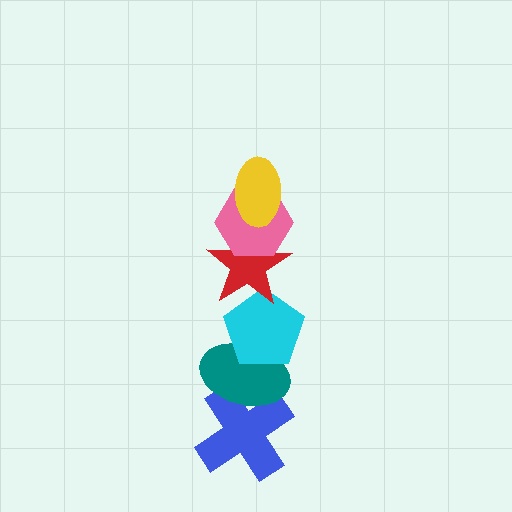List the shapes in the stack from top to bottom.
From top to bottom: the yellow ellipse, the pink hexagon, the red star, the cyan pentagon, the teal ellipse, the blue cross.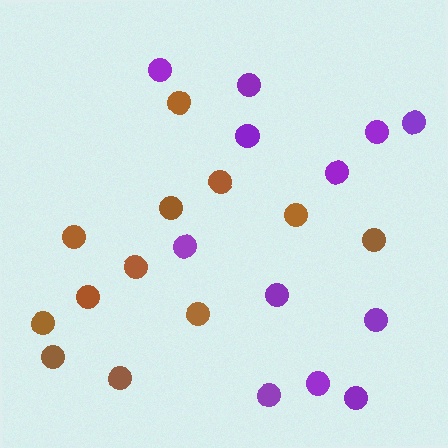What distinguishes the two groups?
There are 2 groups: one group of purple circles (12) and one group of brown circles (12).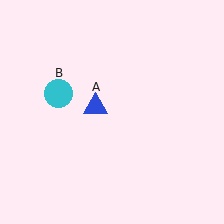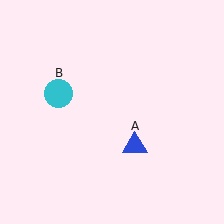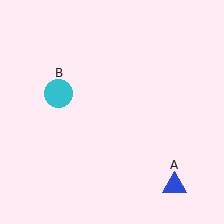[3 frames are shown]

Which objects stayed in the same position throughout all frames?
Cyan circle (object B) remained stationary.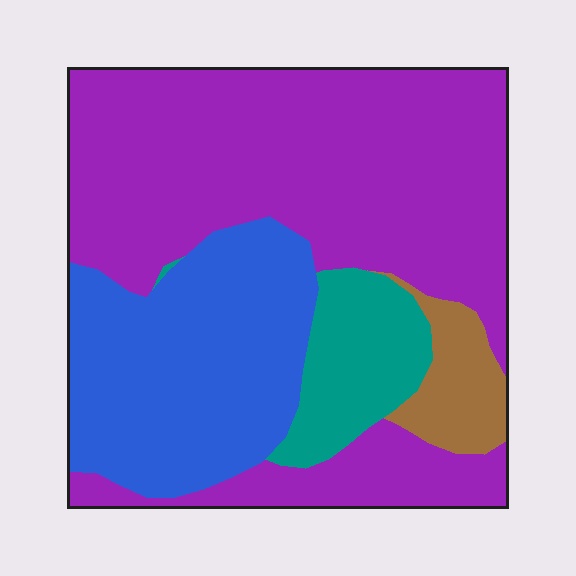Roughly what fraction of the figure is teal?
Teal takes up about one tenth (1/10) of the figure.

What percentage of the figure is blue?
Blue covers 27% of the figure.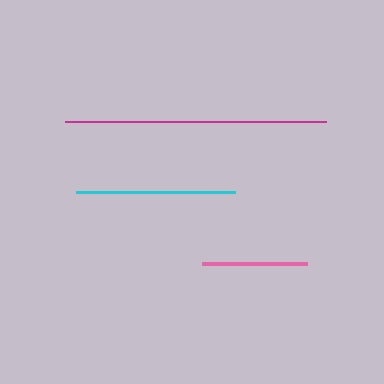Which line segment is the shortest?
The pink line is the shortest at approximately 105 pixels.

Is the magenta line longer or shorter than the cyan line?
The magenta line is longer than the cyan line.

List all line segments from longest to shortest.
From longest to shortest: magenta, cyan, pink.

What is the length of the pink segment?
The pink segment is approximately 105 pixels long.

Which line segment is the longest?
The magenta line is the longest at approximately 261 pixels.